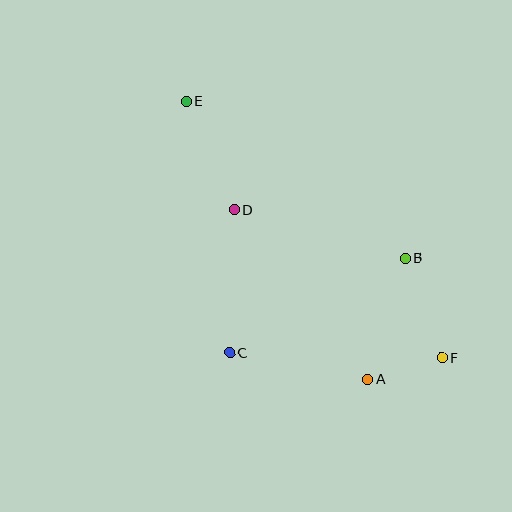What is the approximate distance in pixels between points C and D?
The distance between C and D is approximately 143 pixels.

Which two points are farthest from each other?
Points E and F are farthest from each other.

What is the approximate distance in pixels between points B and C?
The distance between B and C is approximately 200 pixels.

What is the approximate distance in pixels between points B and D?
The distance between B and D is approximately 177 pixels.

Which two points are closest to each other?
Points A and F are closest to each other.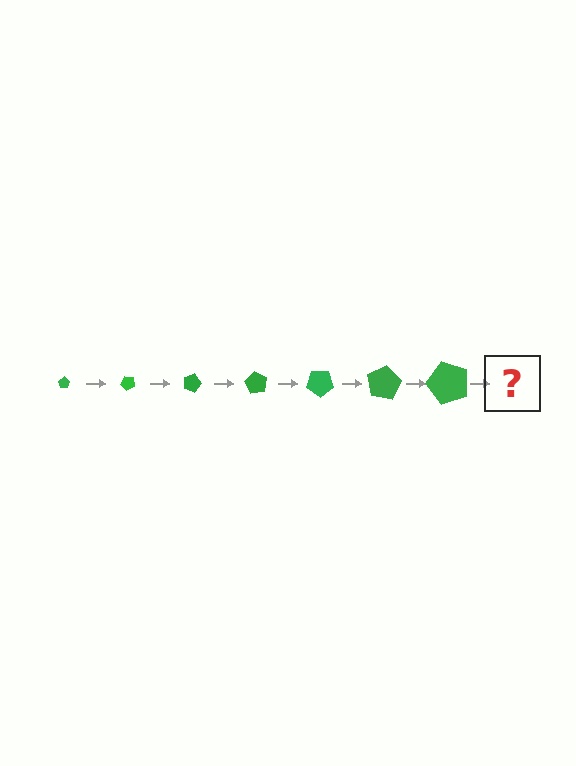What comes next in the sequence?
The next element should be a pentagon, larger than the previous one and rotated 315 degrees from the start.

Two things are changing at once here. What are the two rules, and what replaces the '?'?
The two rules are that the pentagon grows larger each step and it rotates 45 degrees each step. The '?' should be a pentagon, larger than the previous one and rotated 315 degrees from the start.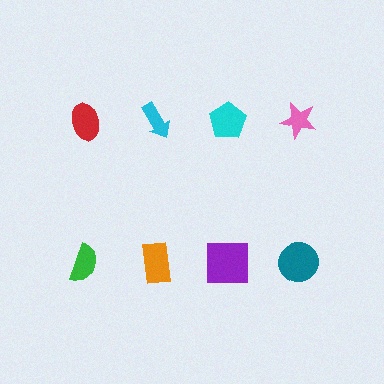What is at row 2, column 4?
A teal circle.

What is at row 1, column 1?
A red ellipse.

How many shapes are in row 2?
4 shapes.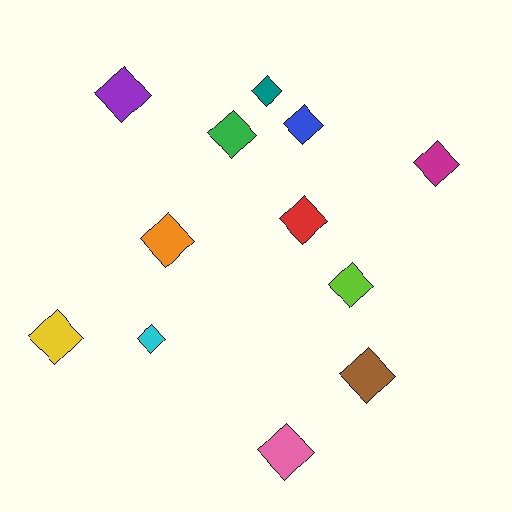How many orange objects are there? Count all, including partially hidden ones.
There is 1 orange object.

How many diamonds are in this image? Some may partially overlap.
There are 12 diamonds.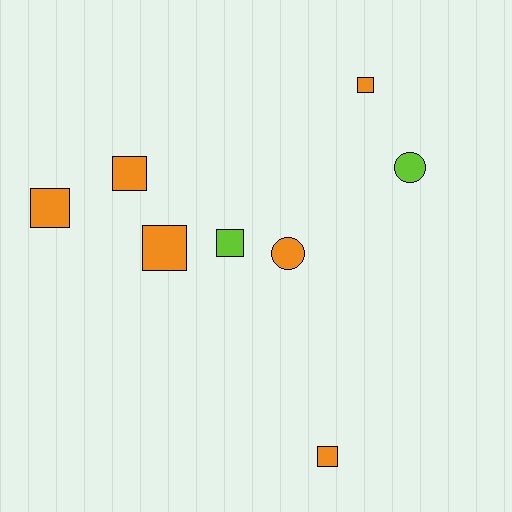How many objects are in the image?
There are 8 objects.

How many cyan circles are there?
There are no cyan circles.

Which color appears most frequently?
Orange, with 6 objects.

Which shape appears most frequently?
Square, with 6 objects.